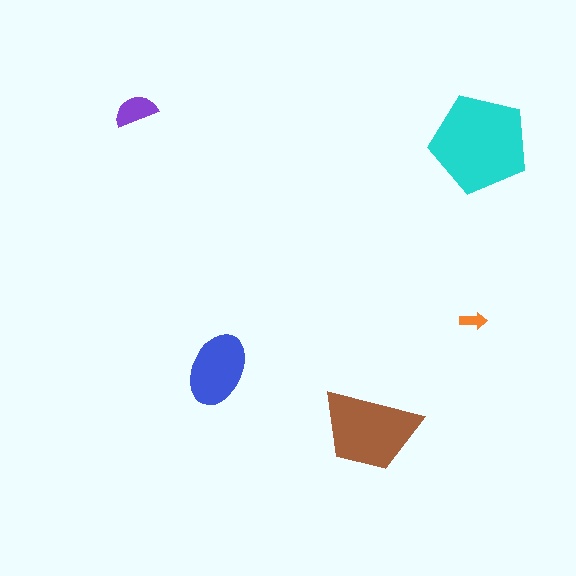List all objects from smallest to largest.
The orange arrow, the purple semicircle, the blue ellipse, the brown trapezoid, the cyan pentagon.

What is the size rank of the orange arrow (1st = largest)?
5th.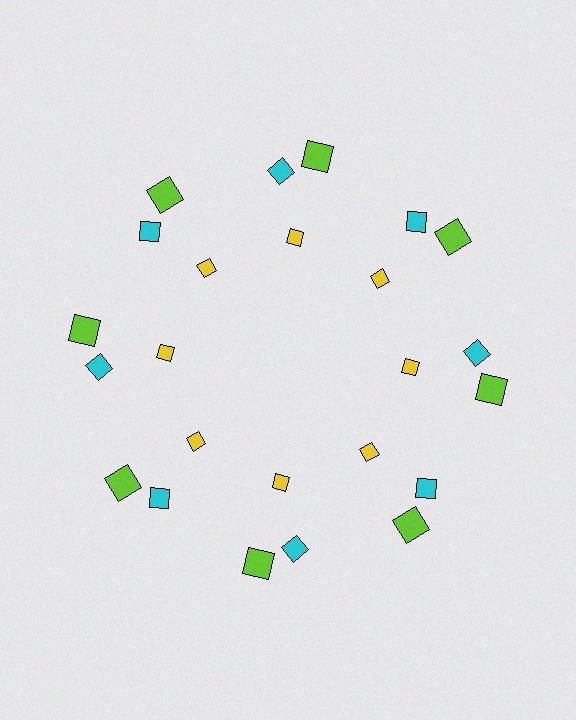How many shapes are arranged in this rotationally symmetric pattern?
There are 24 shapes, arranged in 8 groups of 3.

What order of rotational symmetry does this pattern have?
This pattern has 8-fold rotational symmetry.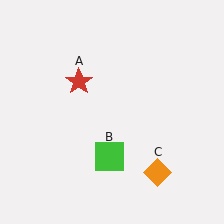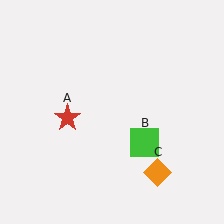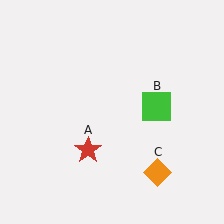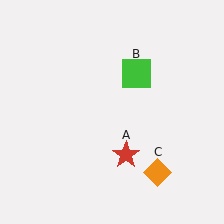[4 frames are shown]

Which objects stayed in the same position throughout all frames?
Orange diamond (object C) remained stationary.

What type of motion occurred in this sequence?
The red star (object A), green square (object B) rotated counterclockwise around the center of the scene.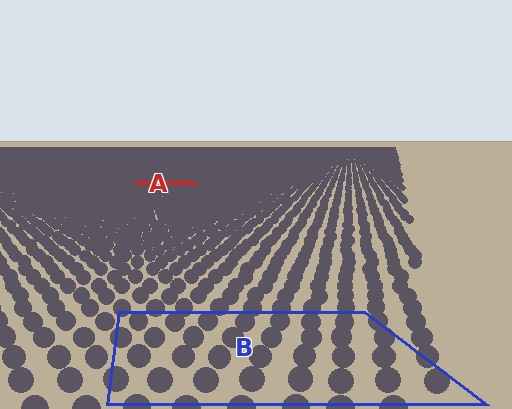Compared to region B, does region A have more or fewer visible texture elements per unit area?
Region A has more texture elements per unit area — they are packed more densely because it is farther away.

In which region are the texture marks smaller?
The texture marks are smaller in region A, because it is farther away.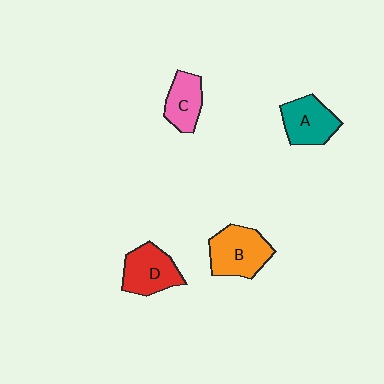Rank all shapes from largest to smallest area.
From largest to smallest: B (orange), D (red), A (teal), C (pink).